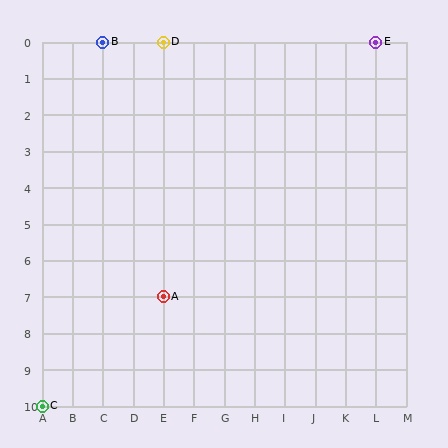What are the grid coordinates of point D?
Point D is at grid coordinates (E, 0).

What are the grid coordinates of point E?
Point E is at grid coordinates (L, 0).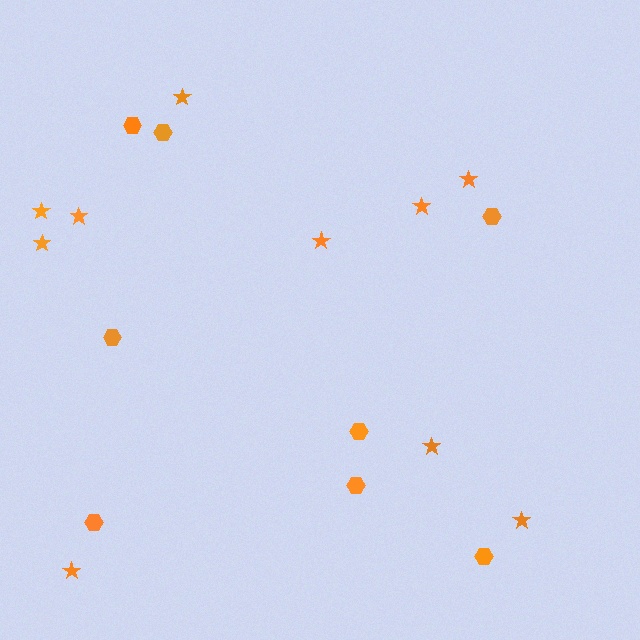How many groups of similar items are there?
There are 2 groups: one group of hexagons (8) and one group of stars (10).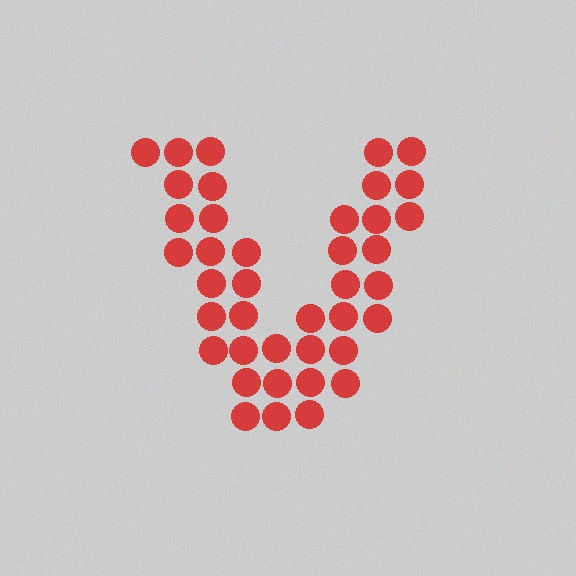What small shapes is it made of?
It is made of small circles.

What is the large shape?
The large shape is the letter V.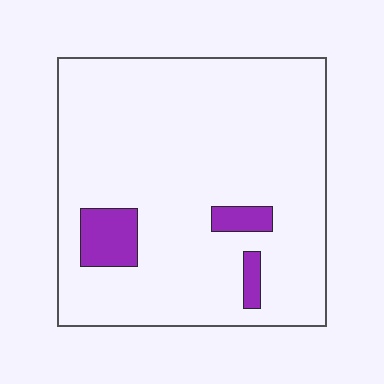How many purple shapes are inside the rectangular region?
3.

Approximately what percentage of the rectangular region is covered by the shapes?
Approximately 10%.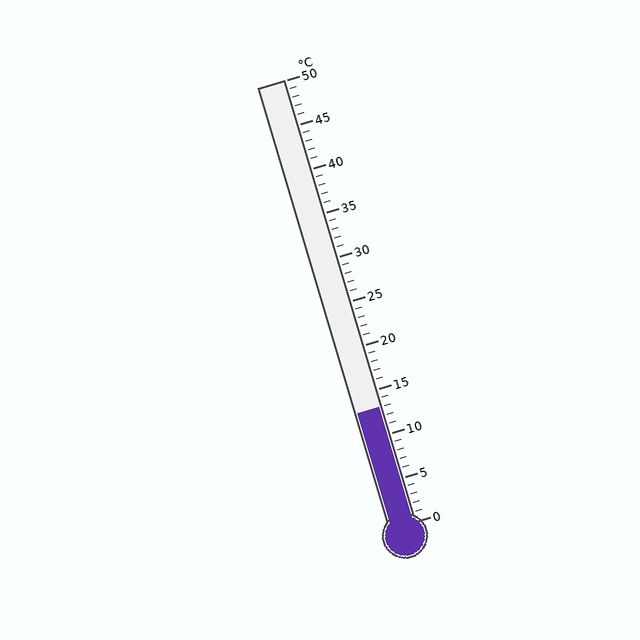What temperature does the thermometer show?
The thermometer shows approximately 13°C.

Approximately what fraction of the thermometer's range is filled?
The thermometer is filled to approximately 25% of its range.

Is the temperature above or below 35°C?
The temperature is below 35°C.